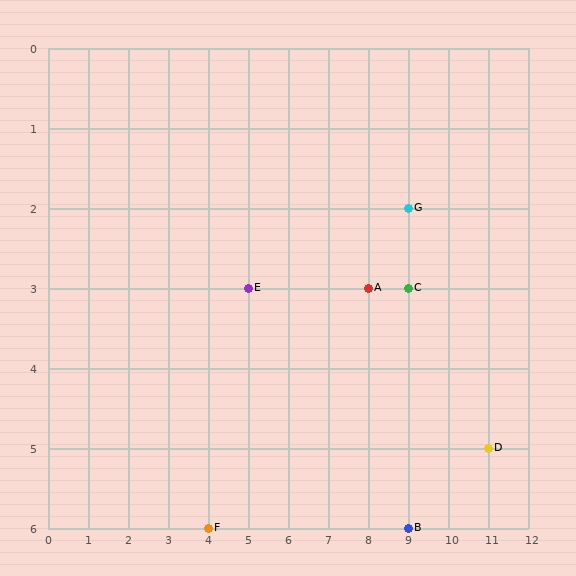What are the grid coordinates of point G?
Point G is at grid coordinates (9, 2).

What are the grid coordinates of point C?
Point C is at grid coordinates (9, 3).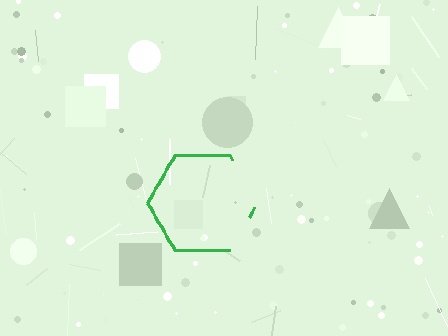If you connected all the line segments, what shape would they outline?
They would outline a hexagon.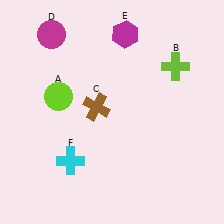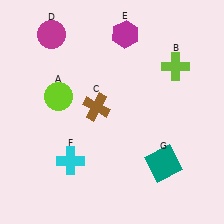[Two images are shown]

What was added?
A teal square (G) was added in Image 2.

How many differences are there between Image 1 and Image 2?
There is 1 difference between the two images.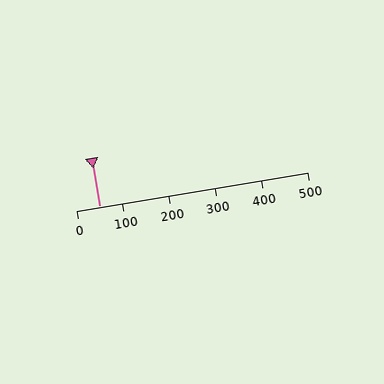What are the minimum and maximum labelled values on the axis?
The axis runs from 0 to 500.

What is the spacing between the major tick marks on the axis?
The major ticks are spaced 100 apart.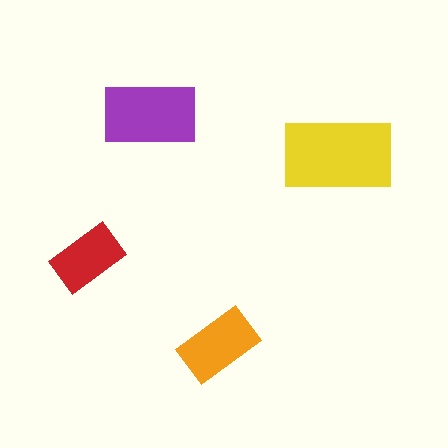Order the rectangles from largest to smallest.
the yellow one, the purple one, the orange one, the red one.